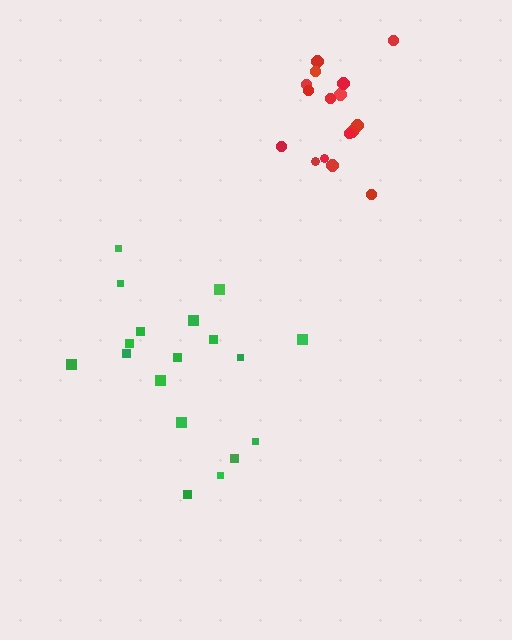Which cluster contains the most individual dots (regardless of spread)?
Green (18).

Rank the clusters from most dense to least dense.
red, green.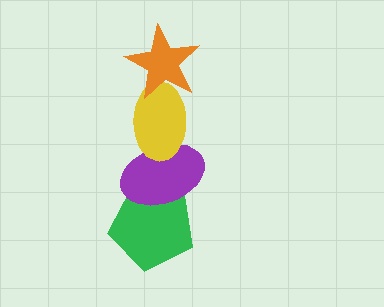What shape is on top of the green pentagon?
The purple ellipse is on top of the green pentagon.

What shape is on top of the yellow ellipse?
The orange star is on top of the yellow ellipse.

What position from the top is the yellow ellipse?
The yellow ellipse is 2nd from the top.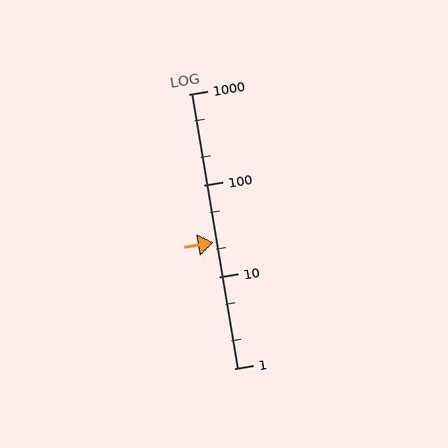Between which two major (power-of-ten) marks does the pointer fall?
The pointer is between 10 and 100.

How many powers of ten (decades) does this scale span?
The scale spans 3 decades, from 1 to 1000.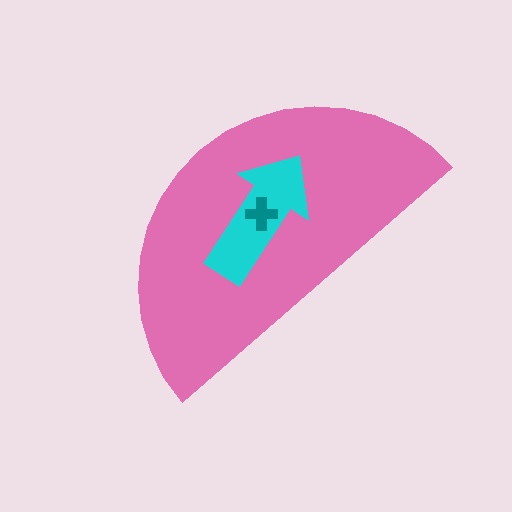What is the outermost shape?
The pink semicircle.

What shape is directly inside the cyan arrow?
The teal cross.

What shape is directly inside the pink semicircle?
The cyan arrow.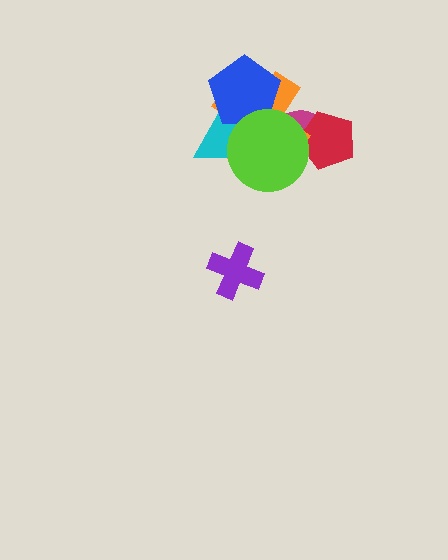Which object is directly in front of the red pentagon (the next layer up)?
The orange cross is directly in front of the red pentagon.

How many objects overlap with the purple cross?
0 objects overlap with the purple cross.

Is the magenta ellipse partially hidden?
Yes, it is partially covered by another shape.